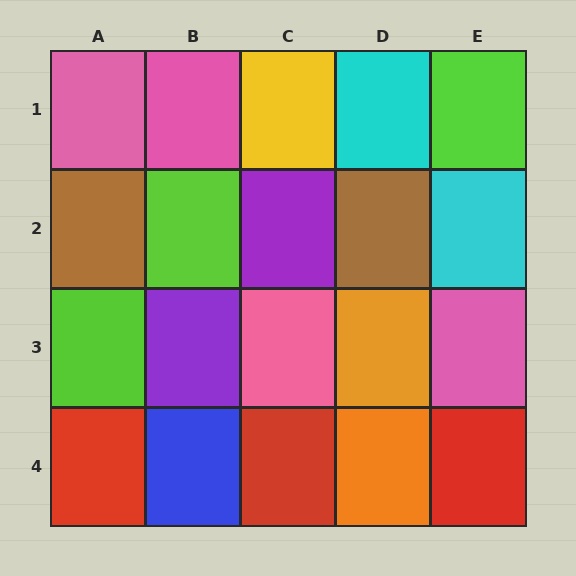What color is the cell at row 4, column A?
Red.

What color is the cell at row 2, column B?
Lime.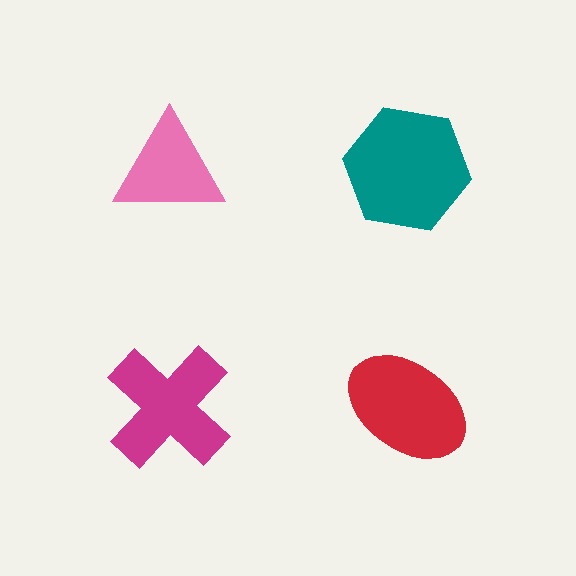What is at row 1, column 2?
A teal hexagon.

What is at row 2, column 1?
A magenta cross.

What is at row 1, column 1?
A pink triangle.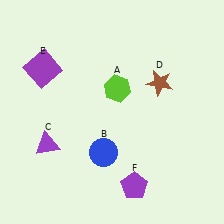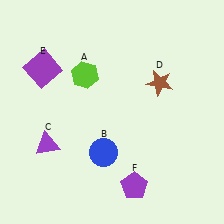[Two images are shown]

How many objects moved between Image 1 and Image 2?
1 object moved between the two images.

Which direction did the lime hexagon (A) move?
The lime hexagon (A) moved left.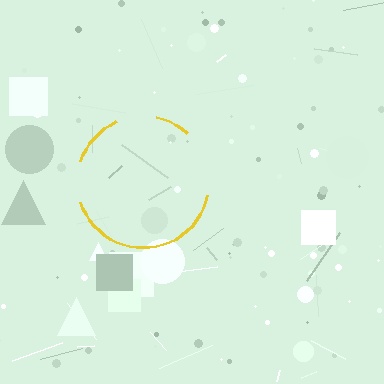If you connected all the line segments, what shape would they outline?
They would outline a circle.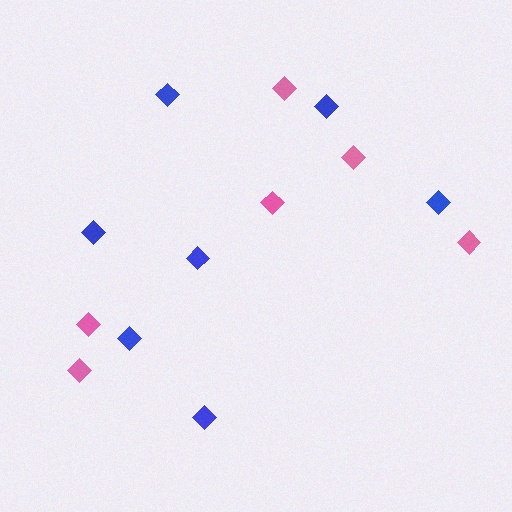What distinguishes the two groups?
There are 2 groups: one group of blue diamonds (7) and one group of pink diamonds (6).